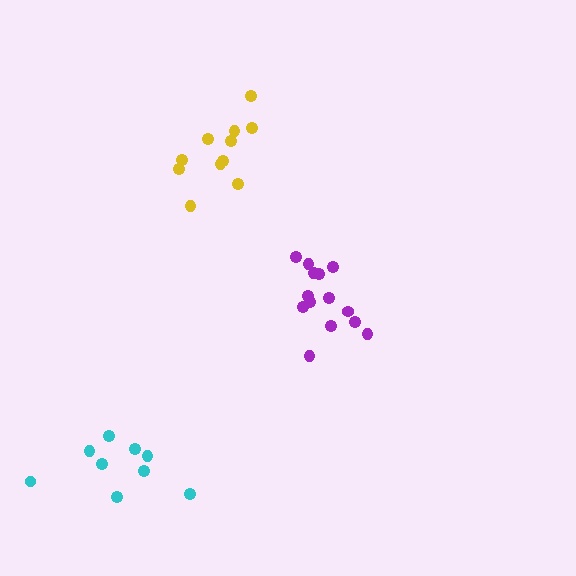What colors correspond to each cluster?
The clusters are colored: purple, yellow, cyan.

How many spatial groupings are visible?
There are 3 spatial groupings.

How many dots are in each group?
Group 1: 14 dots, Group 2: 11 dots, Group 3: 9 dots (34 total).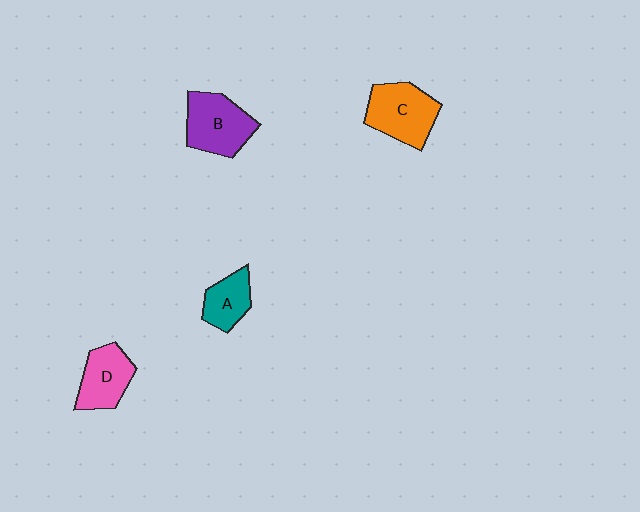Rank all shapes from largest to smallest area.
From largest to smallest: C (orange), B (purple), D (pink), A (teal).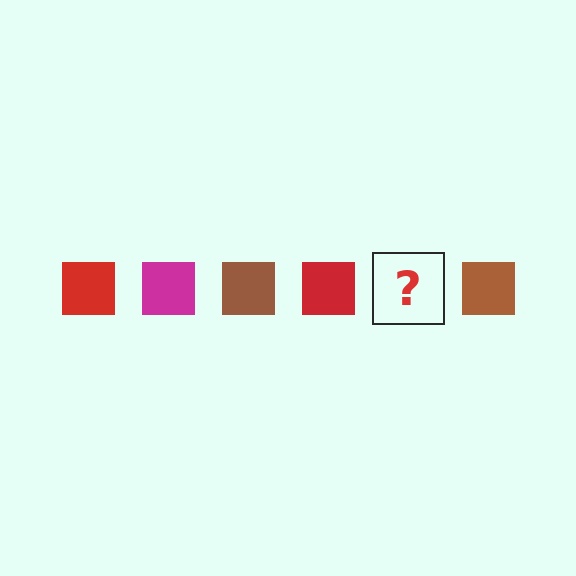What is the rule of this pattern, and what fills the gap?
The rule is that the pattern cycles through red, magenta, brown squares. The gap should be filled with a magenta square.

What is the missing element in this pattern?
The missing element is a magenta square.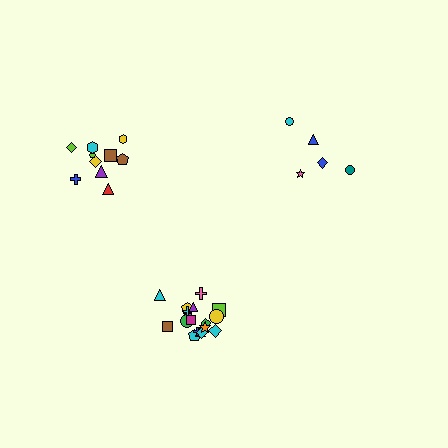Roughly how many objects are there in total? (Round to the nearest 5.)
Roughly 35 objects in total.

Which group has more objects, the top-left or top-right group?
The top-left group.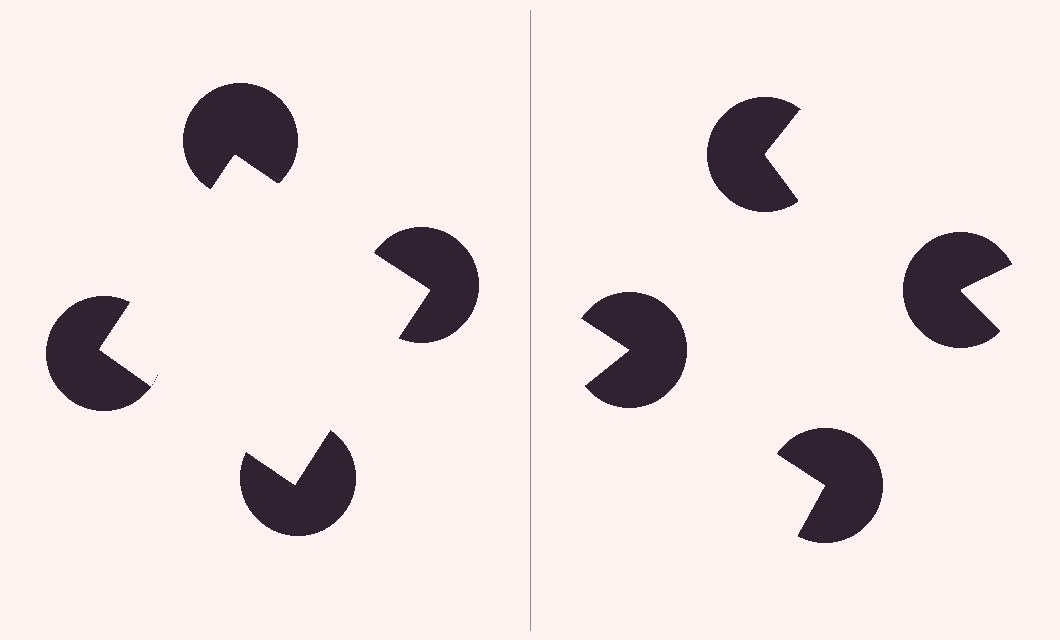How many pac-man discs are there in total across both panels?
8 — 4 on each side.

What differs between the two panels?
The pac-man discs are positioned identically on both sides; only the wedge orientations differ. On the left they align to a square; on the right they are misaligned.